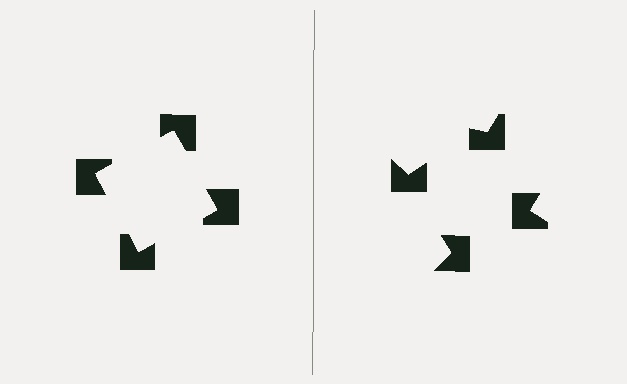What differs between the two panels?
The notched squares are positioned identically on both sides; only the wedge orientations differ. On the left they align to a square; on the right they are misaligned.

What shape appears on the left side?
An illusory square.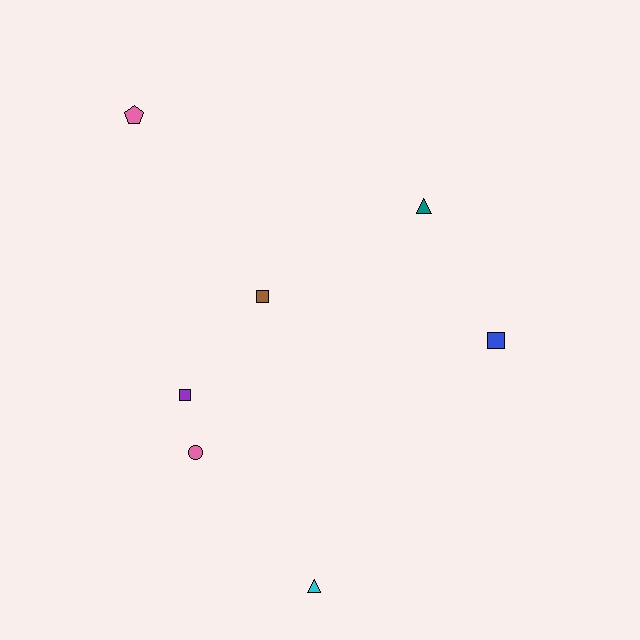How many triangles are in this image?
There are 2 triangles.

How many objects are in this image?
There are 7 objects.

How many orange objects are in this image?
There are no orange objects.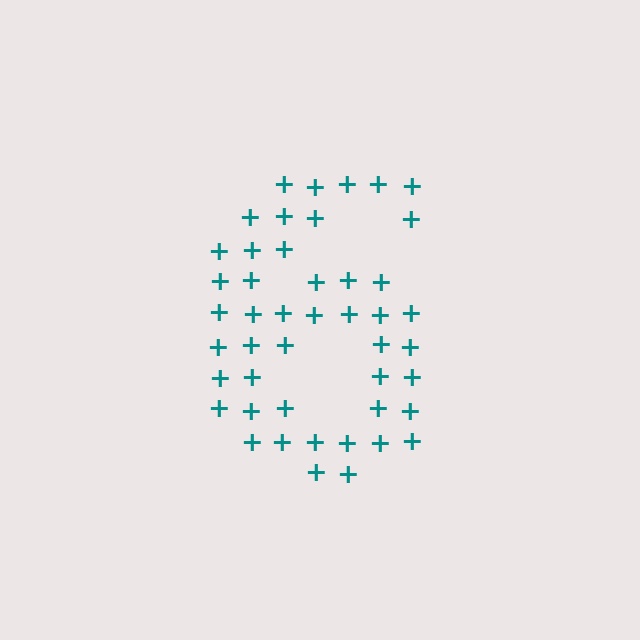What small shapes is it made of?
It is made of small plus signs.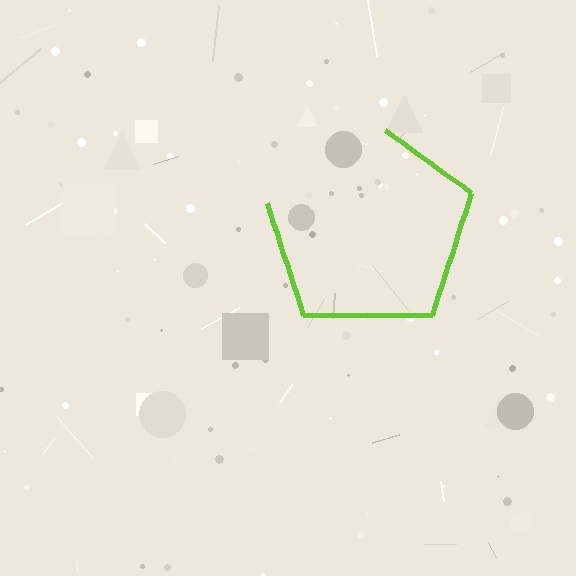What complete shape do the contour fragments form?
The contour fragments form a pentagon.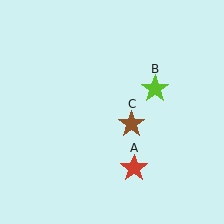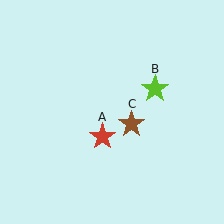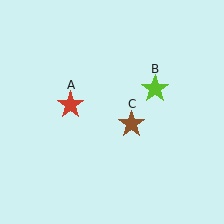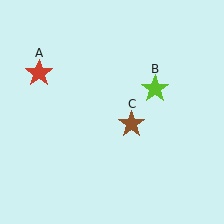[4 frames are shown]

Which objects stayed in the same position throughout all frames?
Lime star (object B) and brown star (object C) remained stationary.